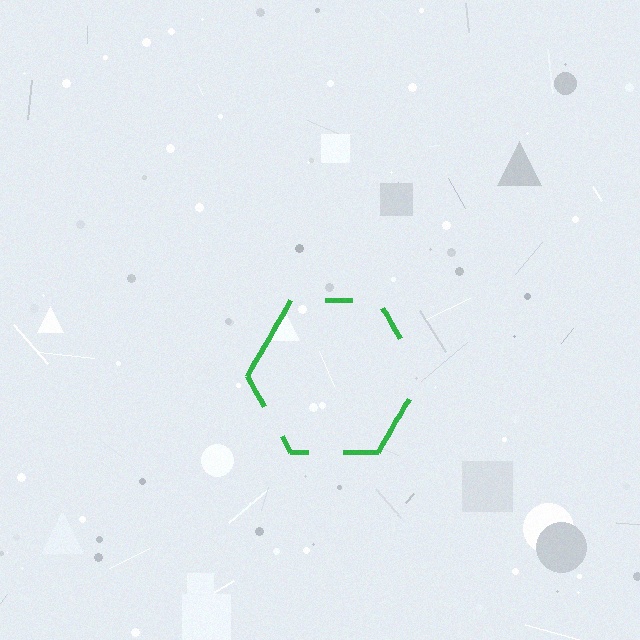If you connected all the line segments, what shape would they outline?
They would outline a hexagon.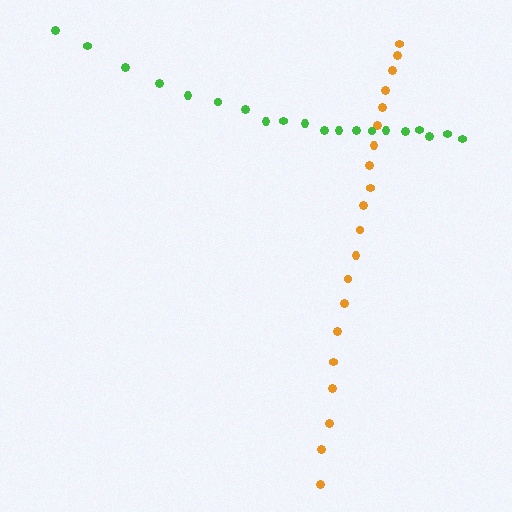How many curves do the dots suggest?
There are 2 distinct paths.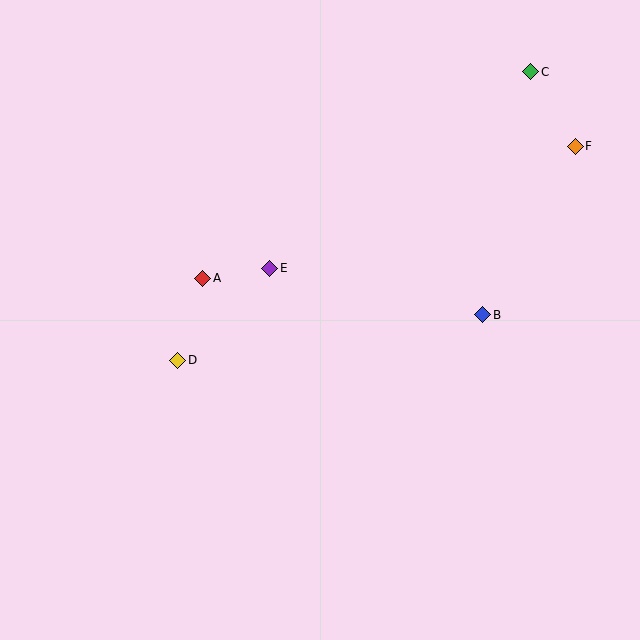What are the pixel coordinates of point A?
Point A is at (203, 278).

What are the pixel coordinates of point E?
Point E is at (270, 268).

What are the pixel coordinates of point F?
Point F is at (575, 146).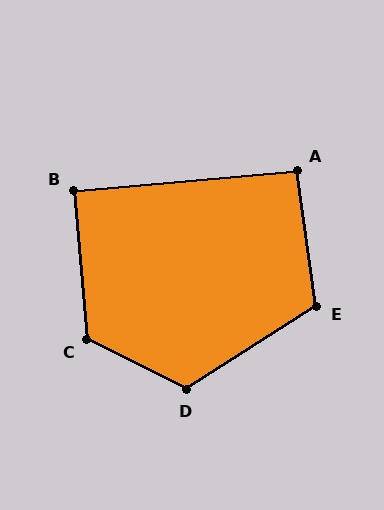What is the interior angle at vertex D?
Approximately 120 degrees (obtuse).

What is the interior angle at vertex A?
Approximately 93 degrees (approximately right).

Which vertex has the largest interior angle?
C, at approximately 122 degrees.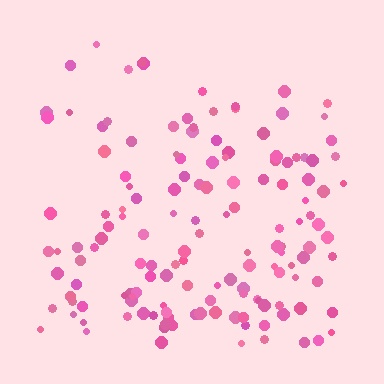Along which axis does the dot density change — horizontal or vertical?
Vertical.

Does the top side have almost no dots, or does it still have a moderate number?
Still a moderate number, just noticeably fewer than the bottom.